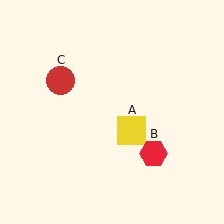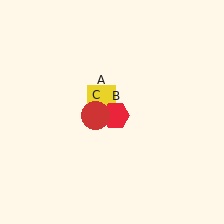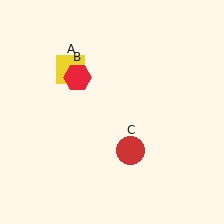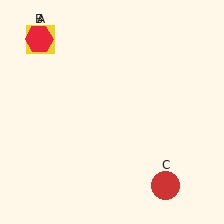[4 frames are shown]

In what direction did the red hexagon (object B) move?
The red hexagon (object B) moved up and to the left.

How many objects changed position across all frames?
3 objects changed position: yellow square (object A), red hexagon (object B), red circle (object C).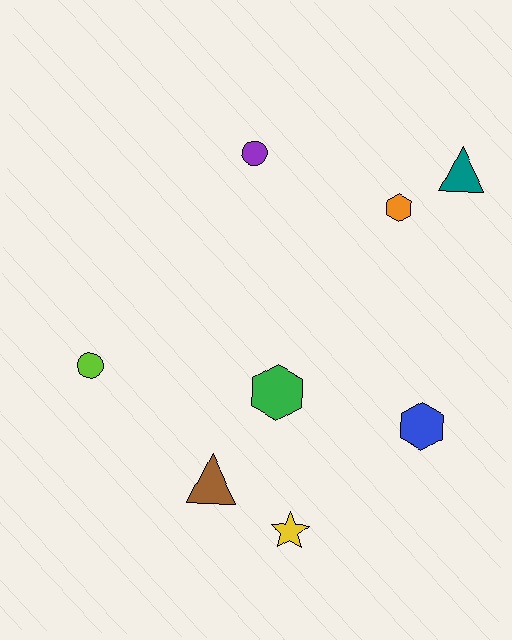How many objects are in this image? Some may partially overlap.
There are 8 objects.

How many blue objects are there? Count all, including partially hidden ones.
There is 1 blue object.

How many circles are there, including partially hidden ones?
There are 2 circles.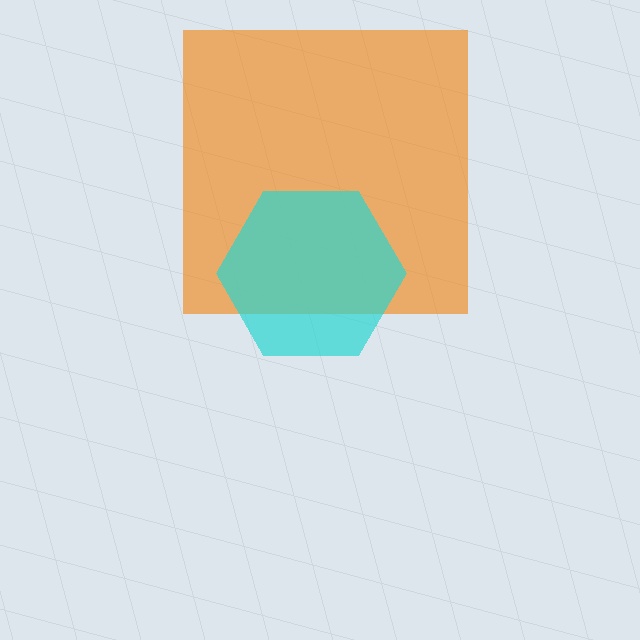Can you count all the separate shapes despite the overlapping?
Yes, there are 2 separate shapes.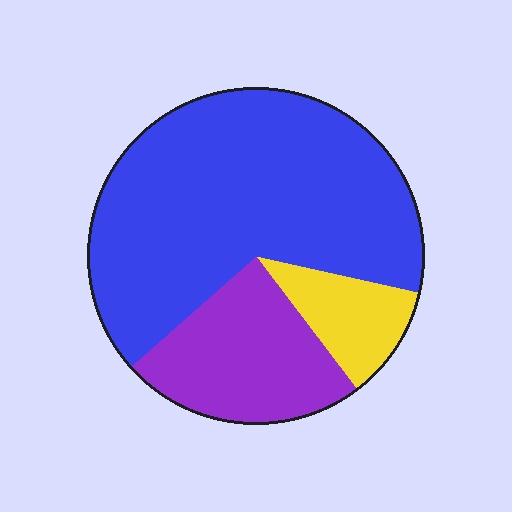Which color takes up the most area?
Blue, at roughly 65%.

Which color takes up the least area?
Yellow, at roughly 10%.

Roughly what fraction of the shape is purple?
Purple takes up less than a quarter of the shape.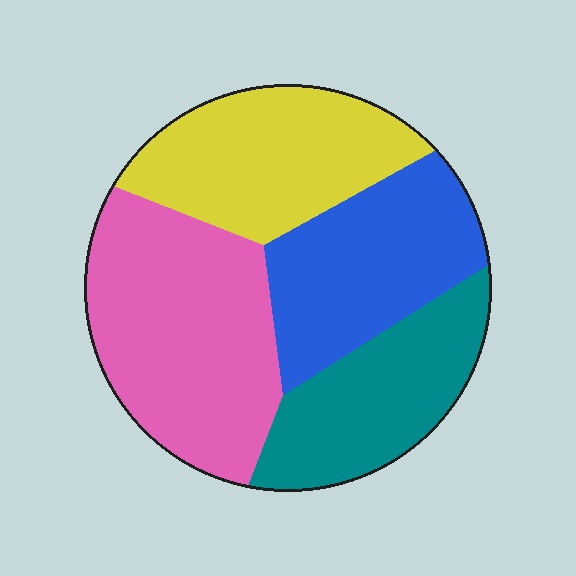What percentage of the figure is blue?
Blue covers about 25% of the figure.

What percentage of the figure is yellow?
Yellow takes up less than a quarter of the figure.